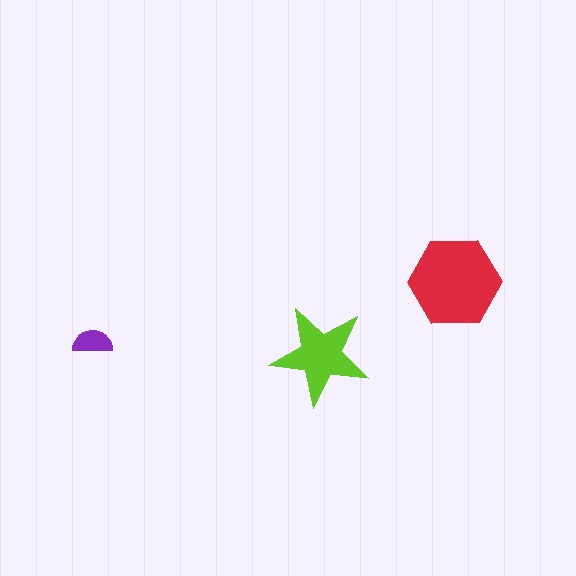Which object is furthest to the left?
The purple semicircle is leftmost.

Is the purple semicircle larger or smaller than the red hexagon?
Smaller.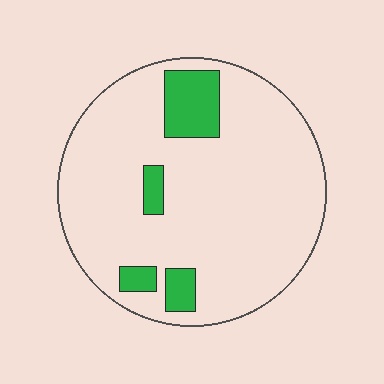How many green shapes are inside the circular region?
4.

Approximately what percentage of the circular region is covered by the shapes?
Approximately 15%.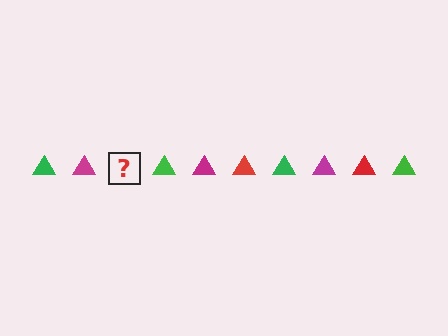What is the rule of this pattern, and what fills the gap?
The rule is that the pattern cycles through green, magenta, red triangles. The gap should be filled with a red triangle.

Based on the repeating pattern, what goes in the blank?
The blank should be a red triangle.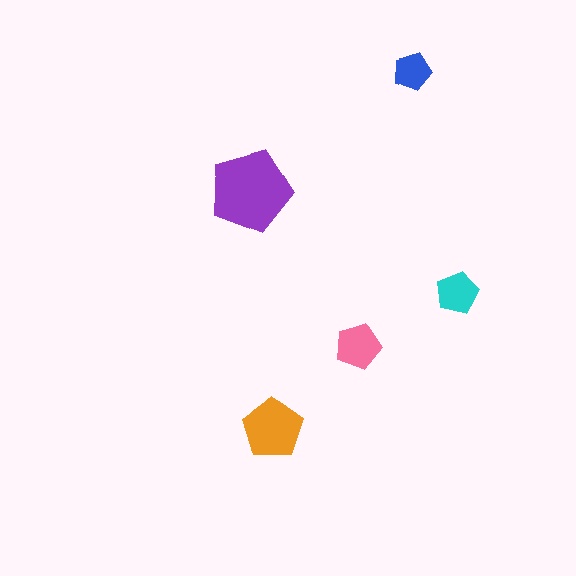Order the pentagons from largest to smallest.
the purple one, the orange one, the pink one, the cyan one, the blue one.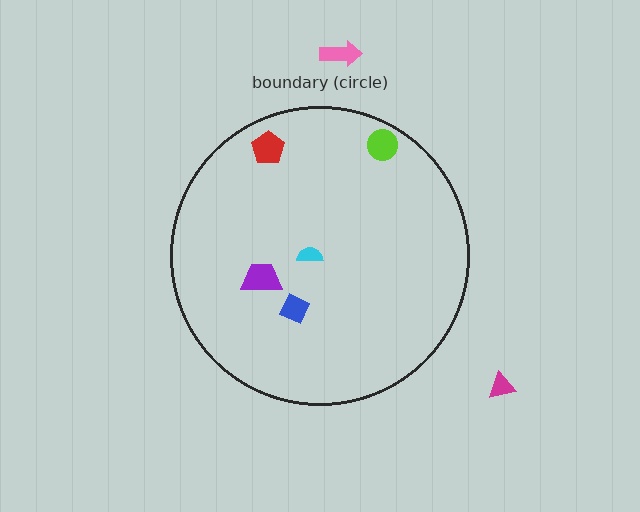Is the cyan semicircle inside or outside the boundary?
Inside.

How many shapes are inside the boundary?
5 inside, 2 outside.